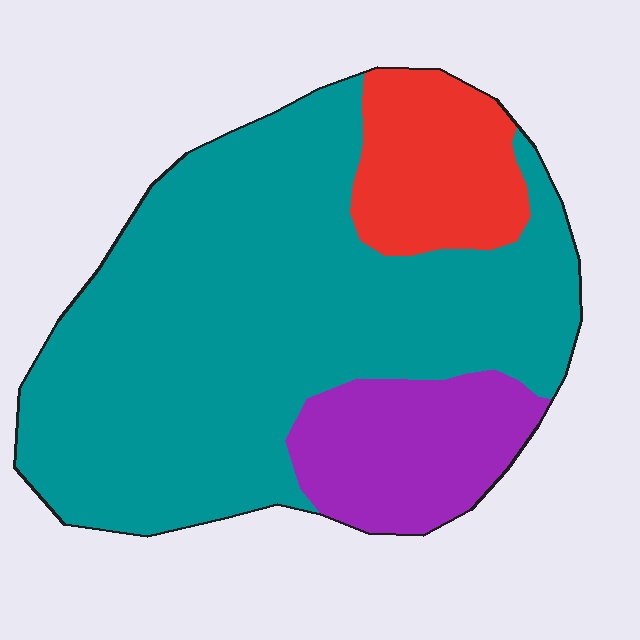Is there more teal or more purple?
Teal.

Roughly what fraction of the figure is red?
Red takes up about one eighth (1/8) of the figure.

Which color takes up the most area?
Teal, at roughly 70%.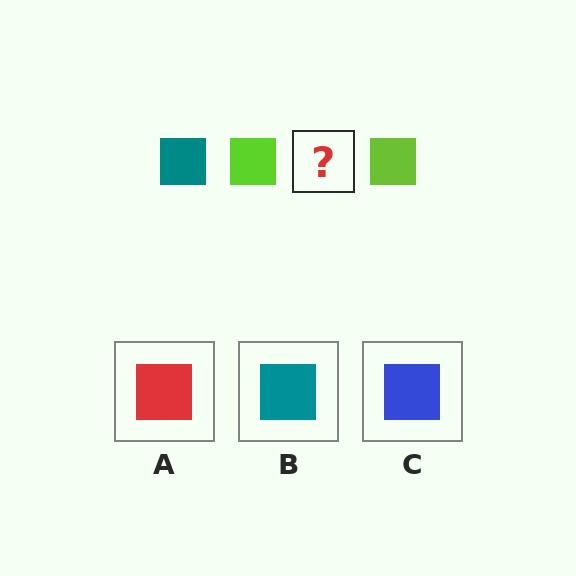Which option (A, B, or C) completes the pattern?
B.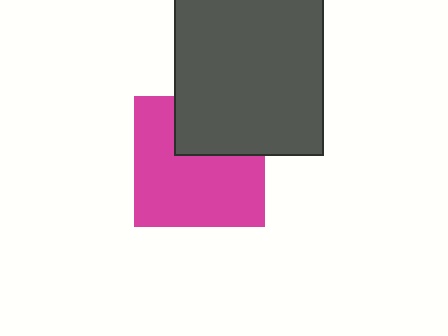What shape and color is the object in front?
The object in front is a dark gray rectangle.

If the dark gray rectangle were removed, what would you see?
You would see the complete magenta square.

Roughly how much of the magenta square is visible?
Most of it is visible (roughly 68%).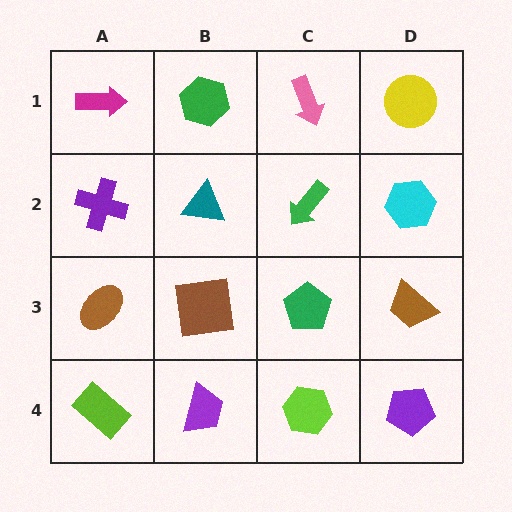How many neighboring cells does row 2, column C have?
4.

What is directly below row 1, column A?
A purple cross.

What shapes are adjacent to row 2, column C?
A pink arrow (row 1, column C), a green pentagon (row 3, column C), a teal triangle (row 2, column B), a cyan hexagon (row 2, column D).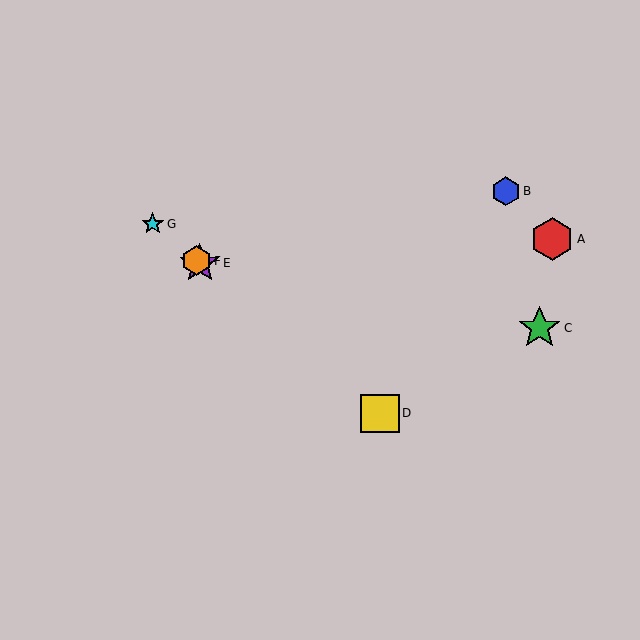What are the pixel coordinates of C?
Object C is at (540, 328).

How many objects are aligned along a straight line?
4 objects (D, E, F, G) are aligned along a straight line.